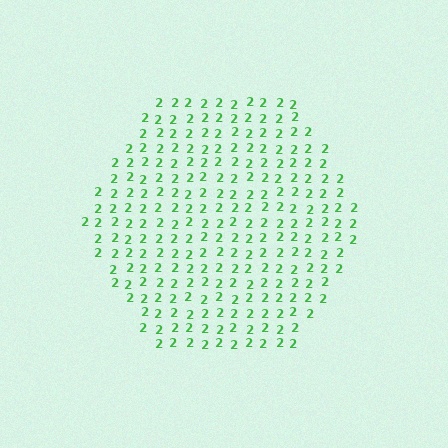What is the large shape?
The large shape is a hexagon.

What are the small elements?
The small elements are digit 2's.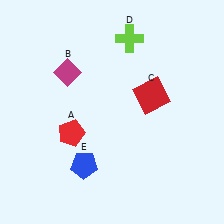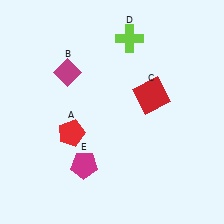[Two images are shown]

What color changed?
The pentagon (E) changed from blue in Image 1 to magenta in Image 2.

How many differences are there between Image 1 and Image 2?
There is 1 difference between the two images.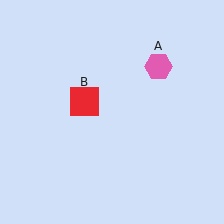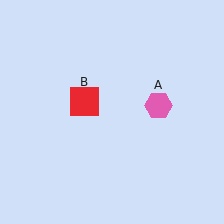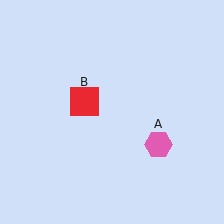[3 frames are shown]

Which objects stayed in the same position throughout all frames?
Red square (object B) remained stationary.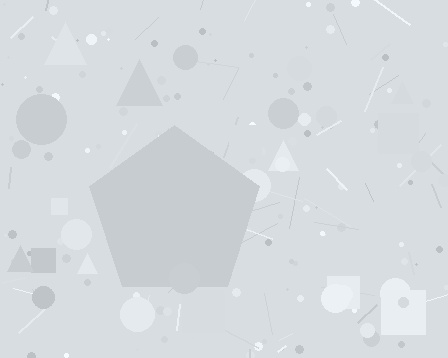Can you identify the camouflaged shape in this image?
The camouflaged shape is a pentagon.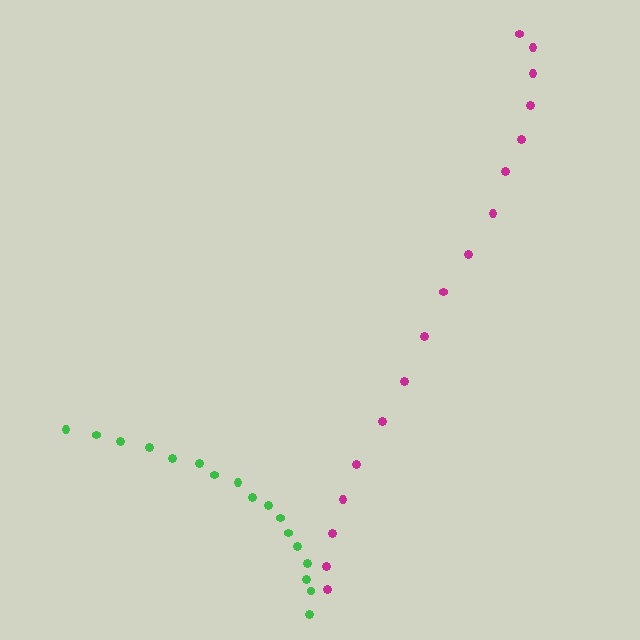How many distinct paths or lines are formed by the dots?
There are 2 distinct paths.